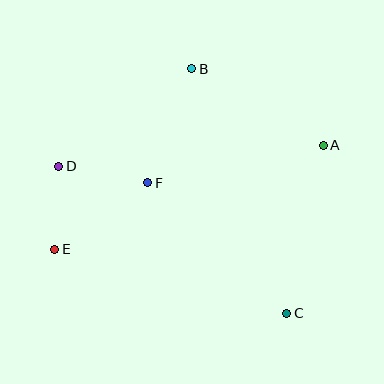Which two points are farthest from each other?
Points A and E are farthest from each other.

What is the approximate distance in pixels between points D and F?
The distance between D and F is approximately 91 pixels.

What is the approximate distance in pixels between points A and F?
The distance between A and F is approximately 180 pixels.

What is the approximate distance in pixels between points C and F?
The distance between C and F is approximately 191 pixels.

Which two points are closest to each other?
Points D and E are closest to each other.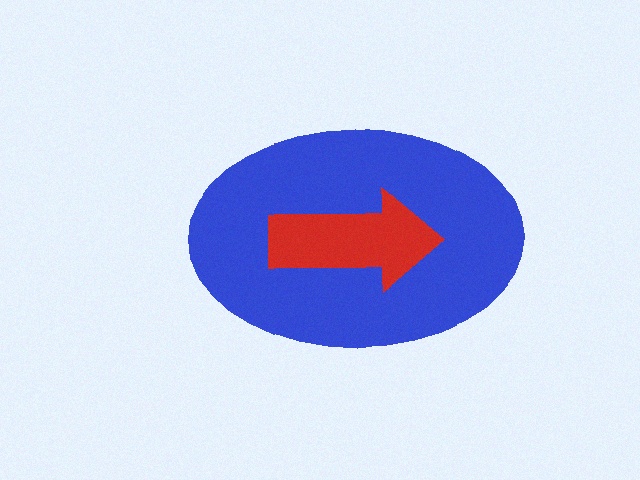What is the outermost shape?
The blue ellipse.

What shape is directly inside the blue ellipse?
The red arrow.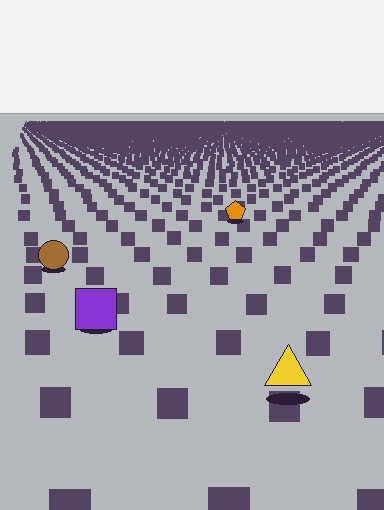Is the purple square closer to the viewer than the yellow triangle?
No. The yellow triangle is closer — you can tell from the texture gradient: the ground texture is coarser near it.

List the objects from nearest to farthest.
From nearest to farthest: the yellow triangle, the purple square, the brown circle, the orange pentagon.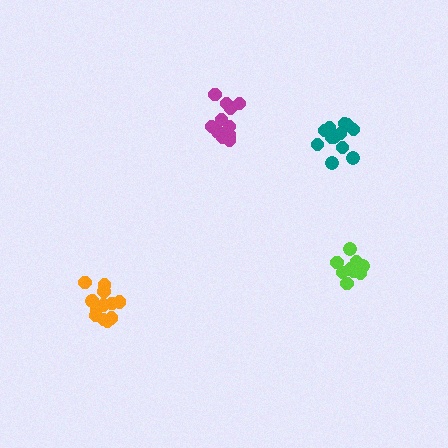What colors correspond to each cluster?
The clusters are colored: lime, magenta, teal, orange.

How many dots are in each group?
Group 1: 9 dots, Group 2: 11 dots, Group 3: 13 dots, Group 4: 13 dots (46 total).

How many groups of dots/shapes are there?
There are 4 groups.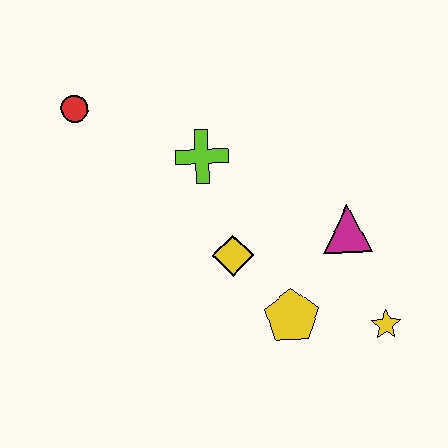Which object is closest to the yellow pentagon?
The yellow diamond is closest to the yellow pentagon.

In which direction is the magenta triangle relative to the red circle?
The magenta triangle is to the right of the red circle.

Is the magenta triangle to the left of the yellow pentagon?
No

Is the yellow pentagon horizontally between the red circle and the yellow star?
Yes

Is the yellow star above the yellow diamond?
No